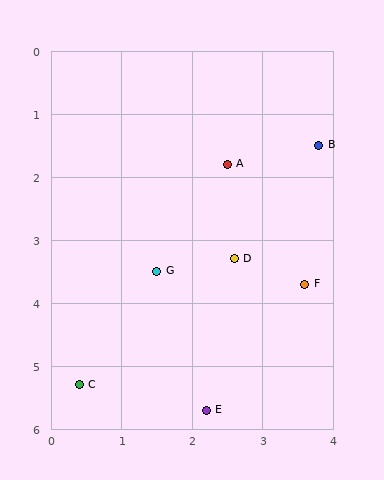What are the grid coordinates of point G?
Point G is at approximately (1.5, 3.5).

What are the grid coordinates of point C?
Point C is at approximately (0.4, 5.3).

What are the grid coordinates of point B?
Point B is at approximately (3.8, 1.5).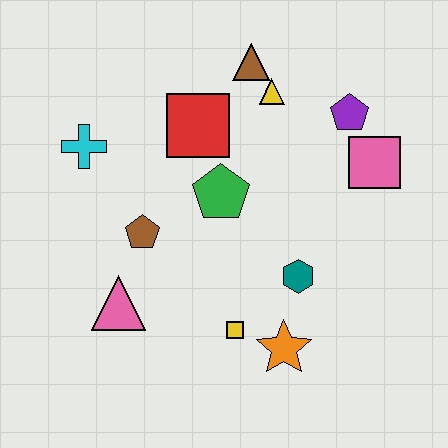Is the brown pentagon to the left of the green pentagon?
Yes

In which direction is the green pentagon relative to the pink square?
The green pentagon is to the left of the pink square.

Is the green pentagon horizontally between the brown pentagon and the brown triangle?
Yes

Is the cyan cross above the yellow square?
Yes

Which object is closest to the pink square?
The purple pentagon is closest to the pink square.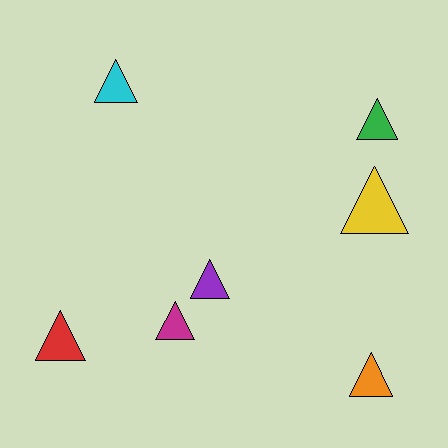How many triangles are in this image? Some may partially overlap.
There are 7 triangles.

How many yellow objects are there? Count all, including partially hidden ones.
There is 1 yellow object.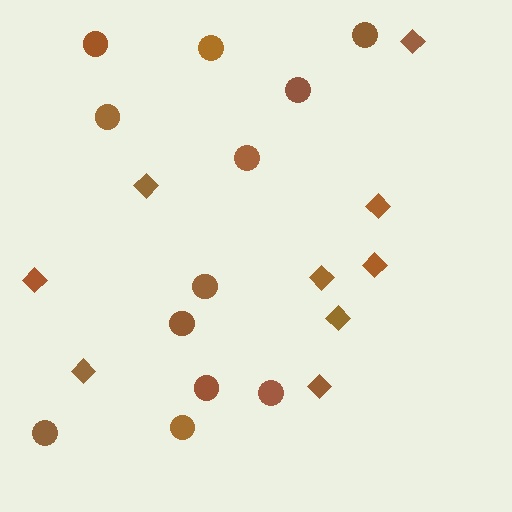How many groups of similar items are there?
There are 2 groups: one group of circles (12) and one group of diamonds (9).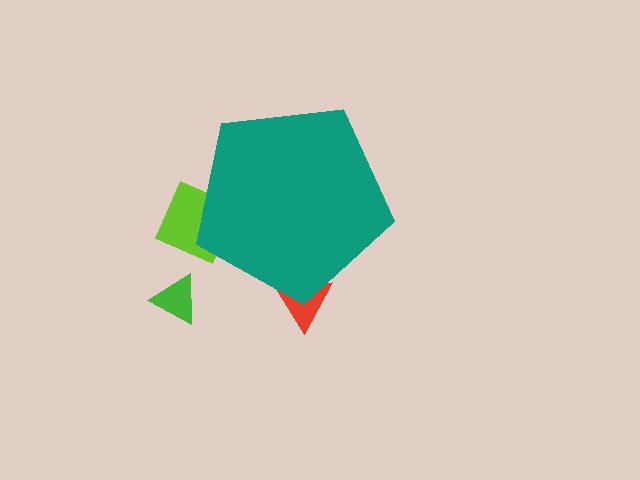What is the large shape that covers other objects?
A teal pentagon.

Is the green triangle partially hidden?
No, the green triangle is fully visible.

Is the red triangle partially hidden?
Yes, the red triangle is partially hidden behind the teal pentagon.